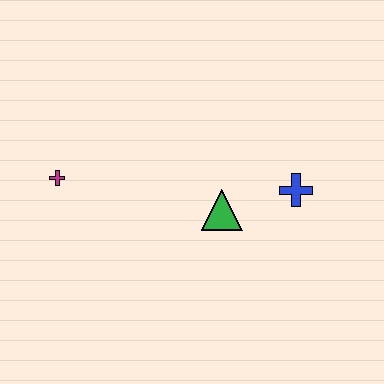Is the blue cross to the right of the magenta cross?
Yes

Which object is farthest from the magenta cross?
The blue cross is farthest from the magenta cross.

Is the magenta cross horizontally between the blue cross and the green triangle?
No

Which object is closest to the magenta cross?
The green triangle is closest to the magenta cross.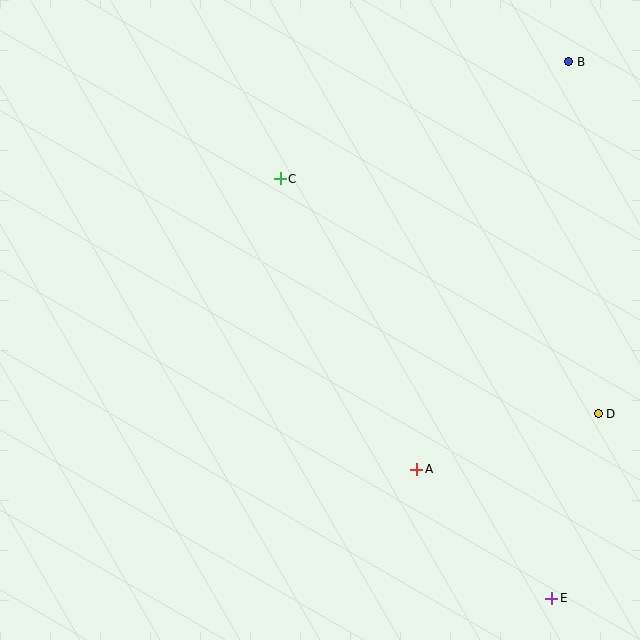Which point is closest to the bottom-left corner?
Point A is closest to the bottom-left corner.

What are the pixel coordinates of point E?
Point E is at (552, 598).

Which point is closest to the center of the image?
Point C at (280, 179) is closest to the center.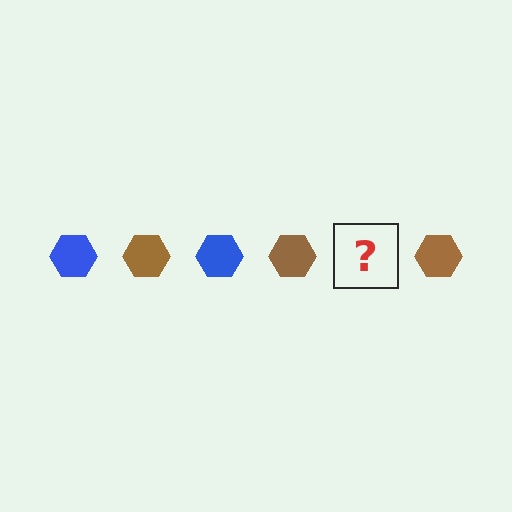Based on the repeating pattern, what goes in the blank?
The blank should be a blue hexagon.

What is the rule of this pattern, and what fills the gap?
The rule is that the pattern cycles through blue, brown hexagons. The gap should be filled with a blue hexagon.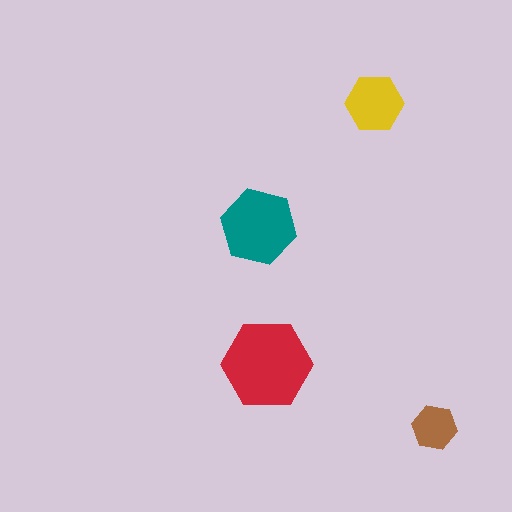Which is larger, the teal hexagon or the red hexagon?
The red one.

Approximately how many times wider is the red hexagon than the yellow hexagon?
About 1.5 times wider.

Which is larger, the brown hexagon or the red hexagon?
The red one.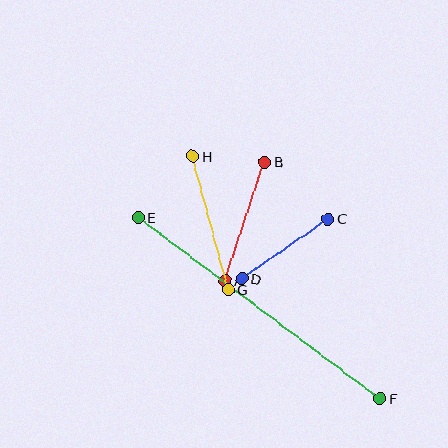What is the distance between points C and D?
The distance is approximately 105 pixels.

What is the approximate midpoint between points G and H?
The midpoint is at approximately (210, 223) pixels.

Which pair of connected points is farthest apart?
Points E and F are farthest apart.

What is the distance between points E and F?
The distance is approximately 302 pixels.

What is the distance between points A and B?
The distance is approximately 125 pixels.